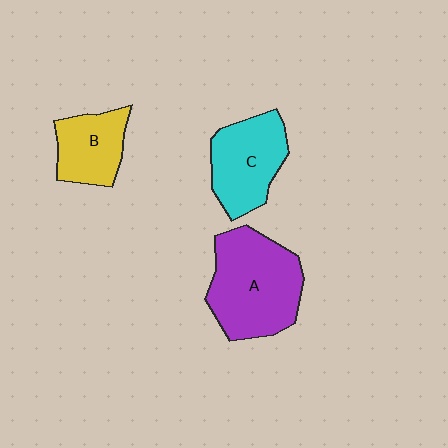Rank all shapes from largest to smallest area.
From largest to smallest: A (purple), C (cyan), B (yellow).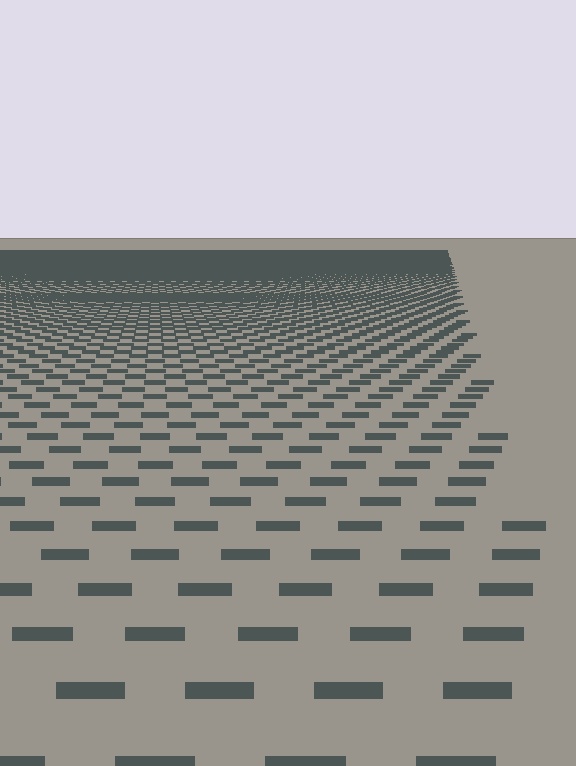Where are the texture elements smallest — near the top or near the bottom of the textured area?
Near the top.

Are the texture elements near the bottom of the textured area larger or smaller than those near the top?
Larger. Near the bottom, elements are closer to the viewer and appear at a bigger on-screen size.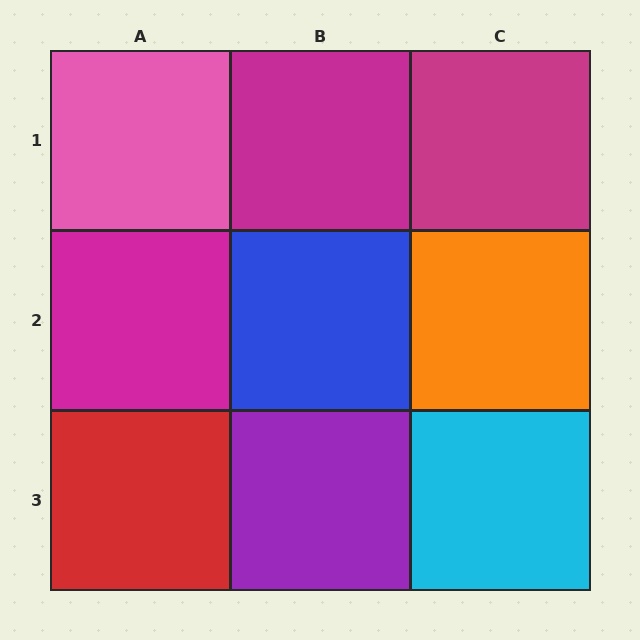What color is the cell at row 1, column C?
Magenta.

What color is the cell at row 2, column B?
Blue.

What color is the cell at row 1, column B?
Magenta.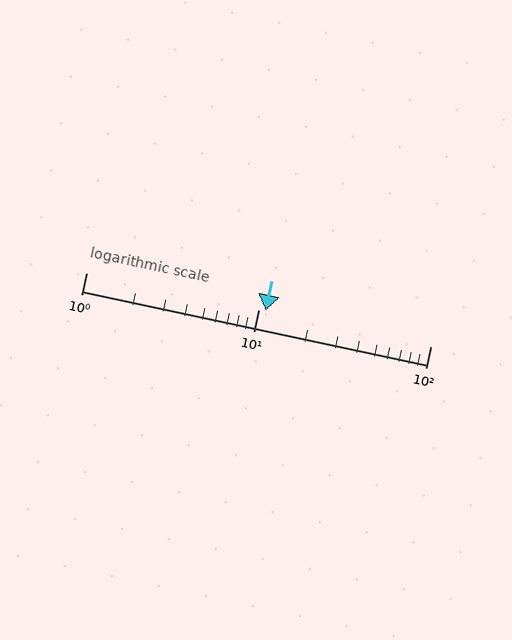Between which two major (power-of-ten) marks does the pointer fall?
The pointer is between 10 and 100.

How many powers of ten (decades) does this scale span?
The scale spans 2 decades, from 1 to 100.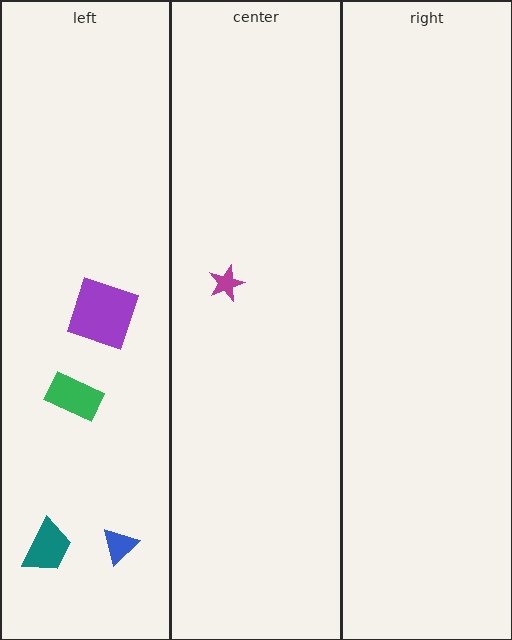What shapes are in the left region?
The teal trapezoid, the green rectangle, the purple square, the blue triangle.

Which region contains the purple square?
The left region.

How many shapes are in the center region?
1.